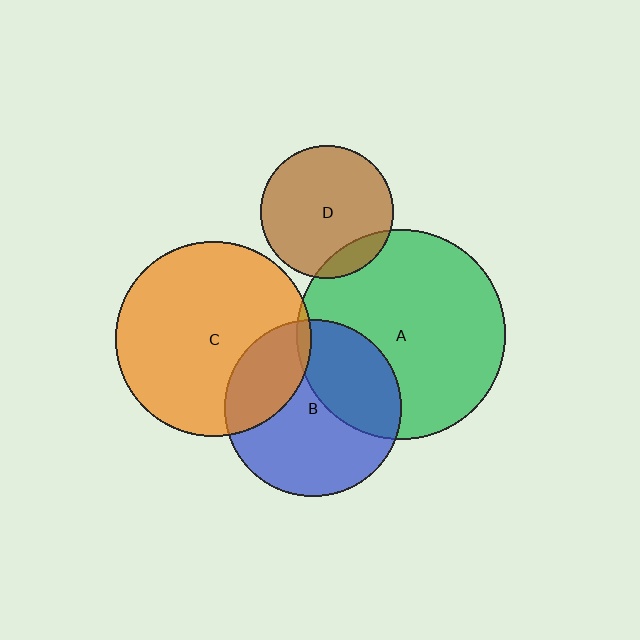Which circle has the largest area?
Circle A (green).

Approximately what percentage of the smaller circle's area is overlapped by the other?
Approximately 15%.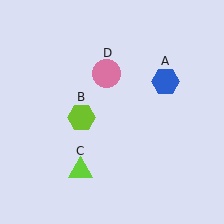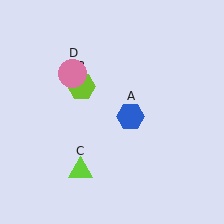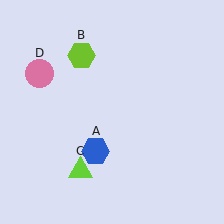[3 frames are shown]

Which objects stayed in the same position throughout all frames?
Lime triangle (object C) remained stationary.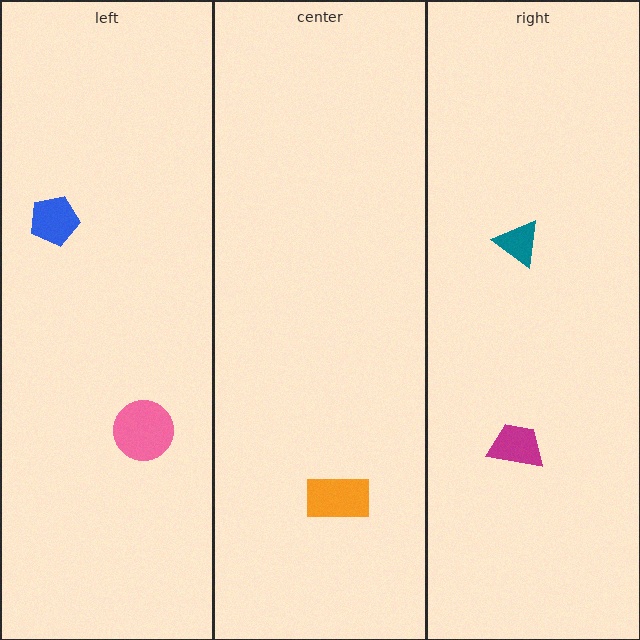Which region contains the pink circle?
The left region.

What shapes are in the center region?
The orange rectangle.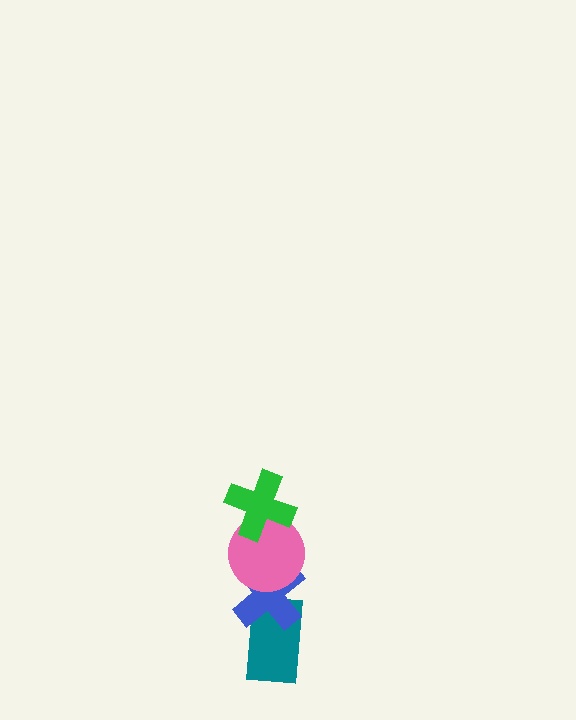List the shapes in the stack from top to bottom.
From top to bottom: the green cross, the pink circle, the blue cross, the teal rectangle.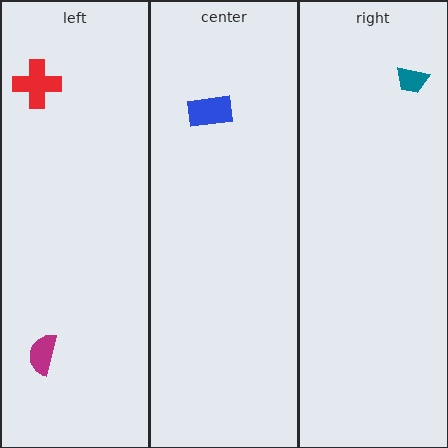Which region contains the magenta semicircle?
The left region.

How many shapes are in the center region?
1.